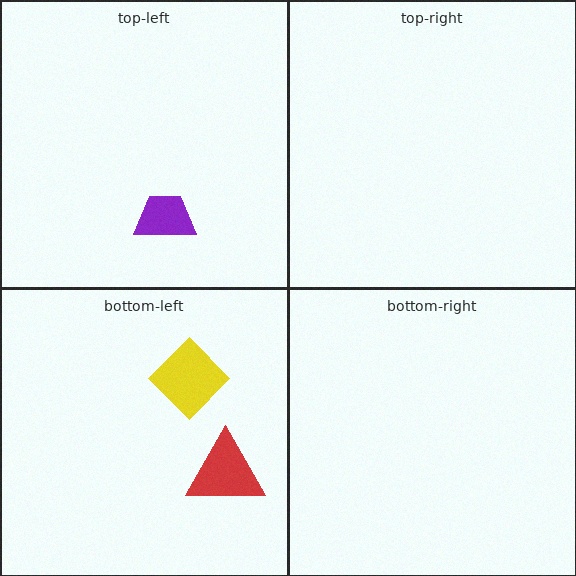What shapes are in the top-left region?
The purple trapezoid.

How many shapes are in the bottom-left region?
2.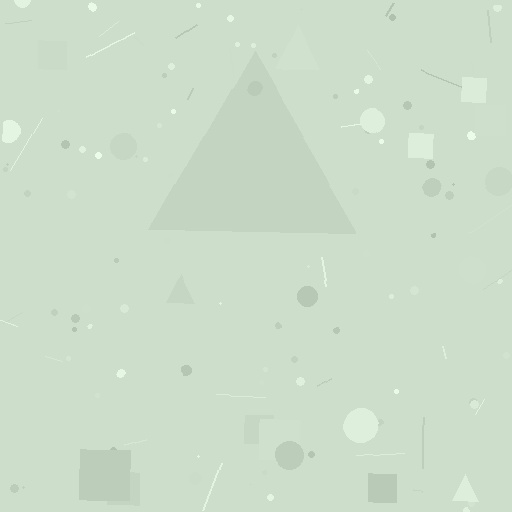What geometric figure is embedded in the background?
A triangle is embedded in the background.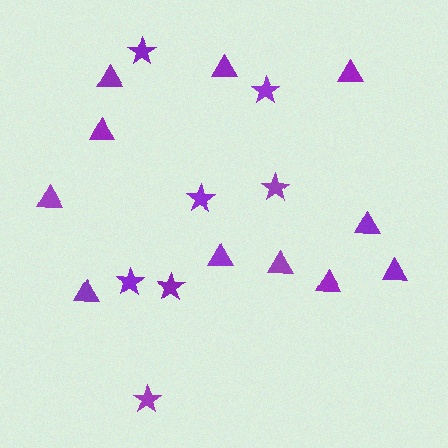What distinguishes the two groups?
There are 2 groups: one group of triangles (11) and one group of stars (7).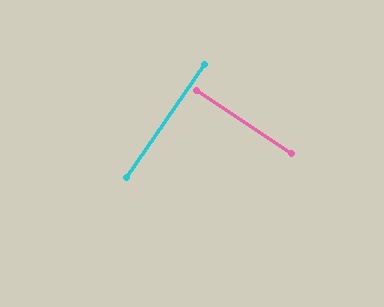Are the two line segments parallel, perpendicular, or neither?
Perpendicular — they meet at approximately 89°.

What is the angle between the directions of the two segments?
Approximately 89 degrees.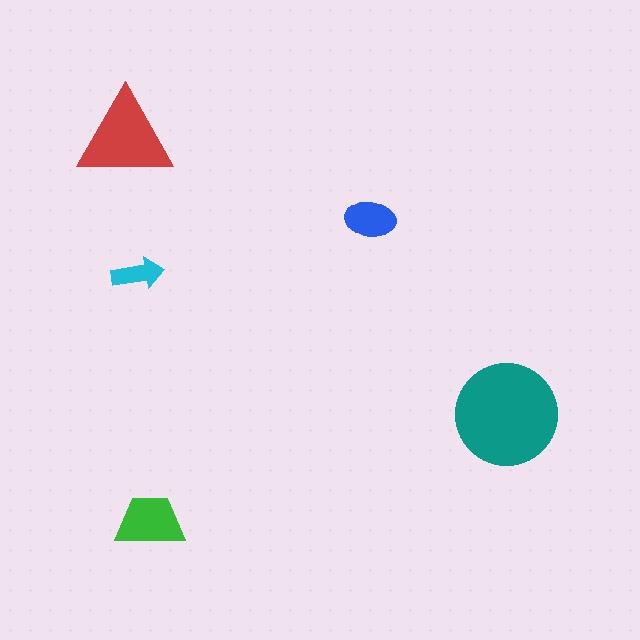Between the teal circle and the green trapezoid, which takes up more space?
The teal circle.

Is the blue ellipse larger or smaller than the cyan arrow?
Larger.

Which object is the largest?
The teal circle.